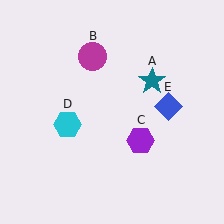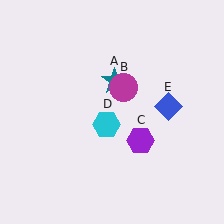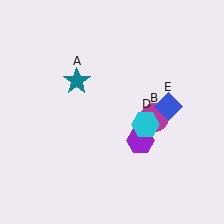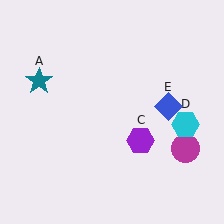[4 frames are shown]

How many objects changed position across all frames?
3 objects changed position: teal star (object A), magenta circle (object B), cyan hexagon (object D).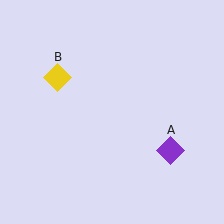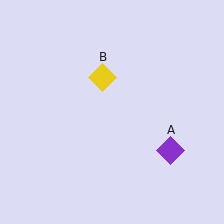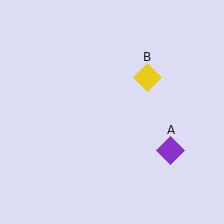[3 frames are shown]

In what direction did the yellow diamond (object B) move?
The yellow diamond (object B) moved right.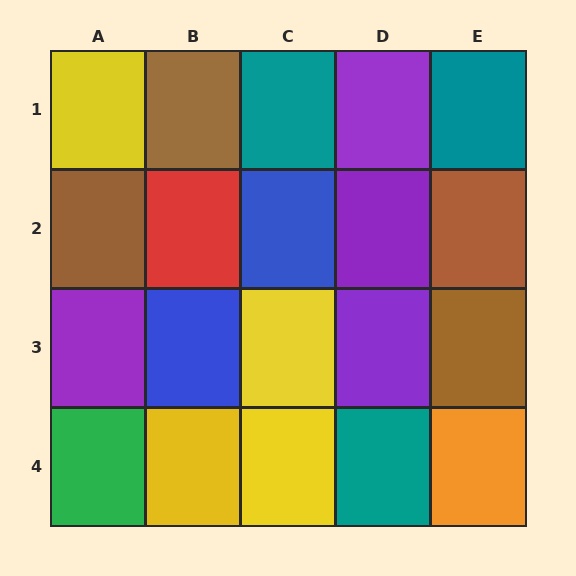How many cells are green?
1 cell is green.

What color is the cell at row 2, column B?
Red.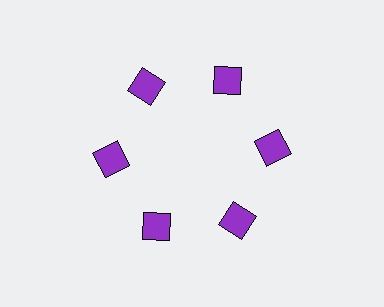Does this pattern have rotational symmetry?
Yes, this pattern has 6-fold rotational symmetry. It looks the same after rotating 60 degrees around the center.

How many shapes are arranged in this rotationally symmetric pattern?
There are 6 shapes, arranged in 6 groups of 1.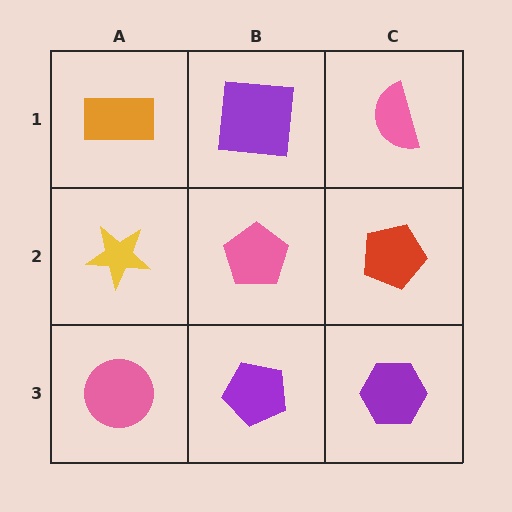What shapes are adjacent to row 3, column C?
A red pentagon (row 2, column C), a purple pentagon (row 3, column B).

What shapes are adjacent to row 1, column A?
A yellow star (row 2, column A), a purple square (row 1, column B).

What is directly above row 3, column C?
A red pentagon.